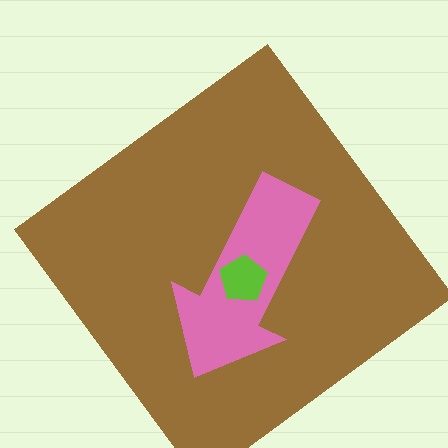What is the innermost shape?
The lime pentagon.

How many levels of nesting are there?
3.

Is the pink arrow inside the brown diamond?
Yes.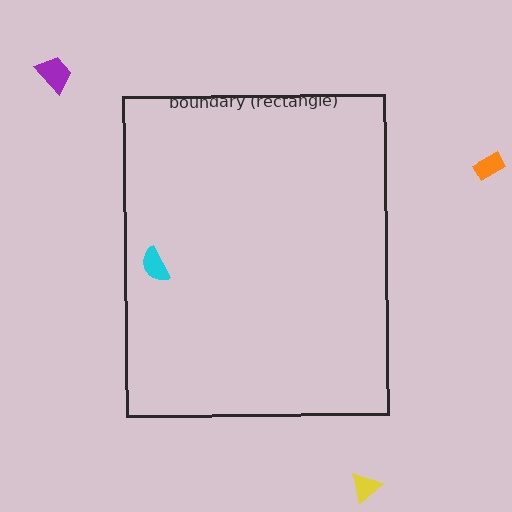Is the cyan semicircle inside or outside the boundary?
Inside.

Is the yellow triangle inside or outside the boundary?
Outside.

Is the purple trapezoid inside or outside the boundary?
Outside.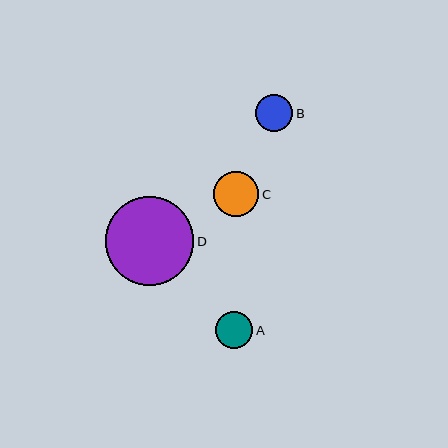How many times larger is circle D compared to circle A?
Circle D is approximately 2.4 times the size of circle A.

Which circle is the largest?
Circle D is the largest with a size of approximately 88 pixels.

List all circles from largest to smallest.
From largest to smallest: D, C, B, A.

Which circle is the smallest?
Circle A is the smallest with a size of approximately 37 pixels.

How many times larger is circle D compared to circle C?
Circle D is approximately 2.0 times the size of circle C.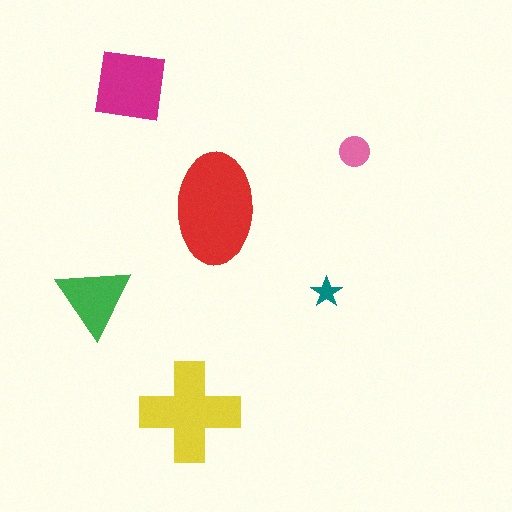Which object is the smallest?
The teal star.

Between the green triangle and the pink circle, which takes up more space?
The green triangle.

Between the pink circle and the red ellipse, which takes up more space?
The red ellipse.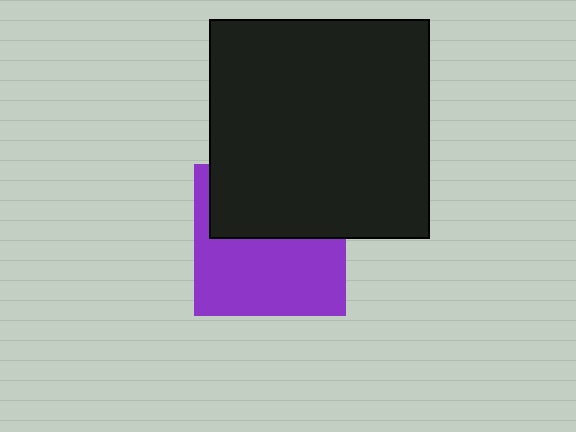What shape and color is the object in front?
The object in front is a black square.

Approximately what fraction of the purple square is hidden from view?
Roughly 45% of the purple square is hidden behind the black square.